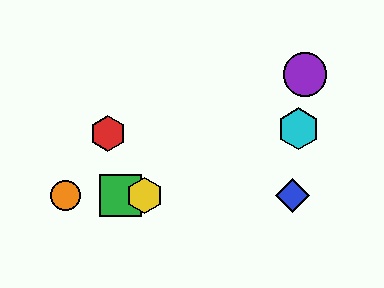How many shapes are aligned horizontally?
4 shapes (the blue diamond, the green square, the yellow hexagon, the orange circle) are aligned horizontally.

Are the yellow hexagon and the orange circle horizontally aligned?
Yes, both are at y≈195.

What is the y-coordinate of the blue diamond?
The blue diamond is at y≈195.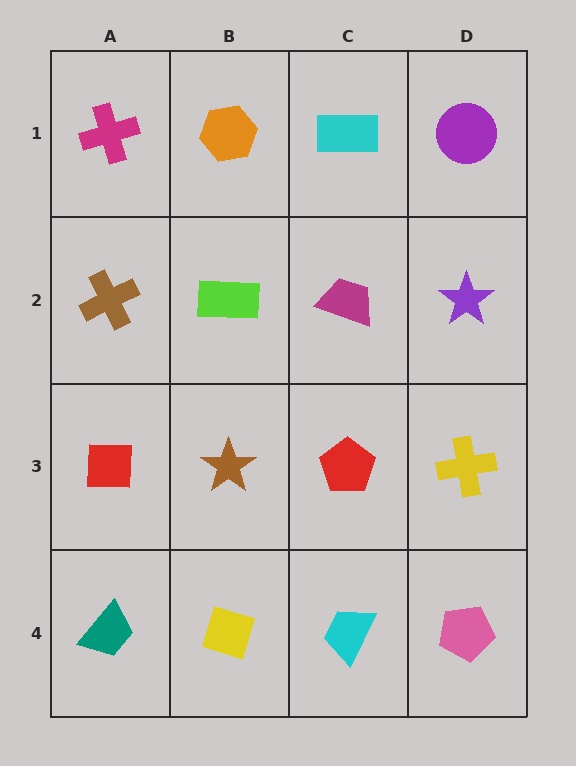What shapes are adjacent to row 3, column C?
A magenta trapezoid (row 2, column C), a cyan trapezoid (row 4, column C), a brown star (row 3, column B), a yellow cross (row 3, column D).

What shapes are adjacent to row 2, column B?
An orange hexagon (row 1, column B), a brown star (row 3, column B), a brown cross (row 2, column A), a magenta trapezoid (row 2, column C).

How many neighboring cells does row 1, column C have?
3.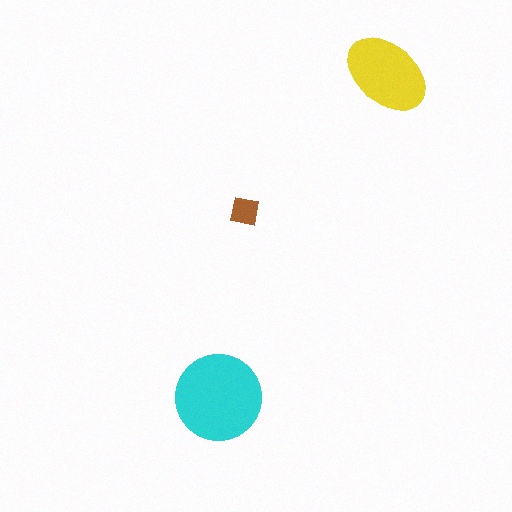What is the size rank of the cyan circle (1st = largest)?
1st.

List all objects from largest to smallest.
The cyan circle, the yellow ellipse, the brown square.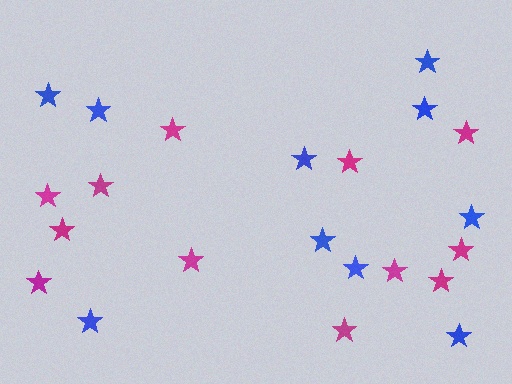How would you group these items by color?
There are 2 groups: one group of magenta stars (12) and one group of blue stars (10).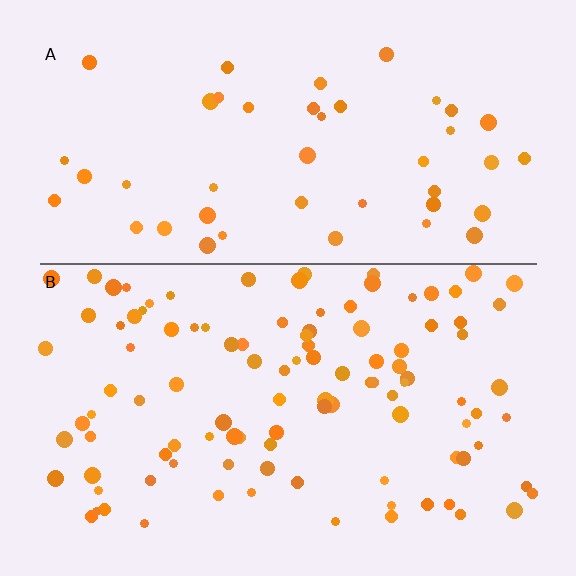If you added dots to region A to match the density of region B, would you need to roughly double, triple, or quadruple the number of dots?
Approximately double.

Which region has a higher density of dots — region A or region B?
B (the bottom).